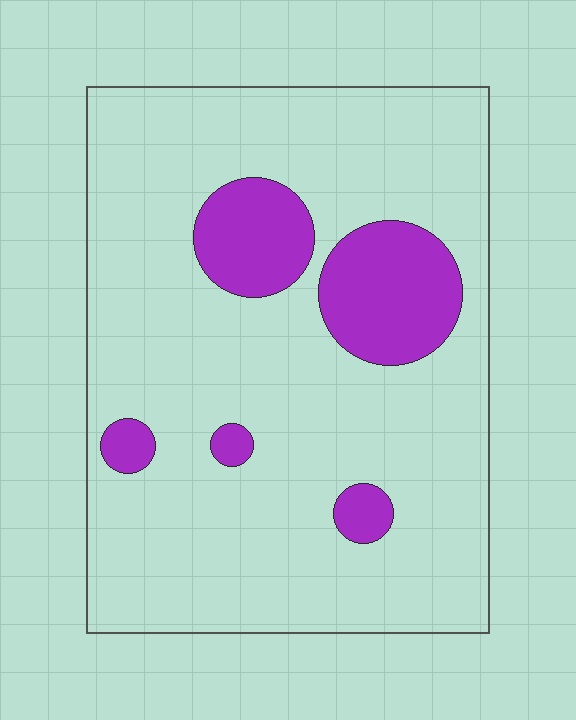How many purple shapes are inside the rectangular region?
5.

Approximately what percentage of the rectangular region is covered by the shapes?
Approximately 15%.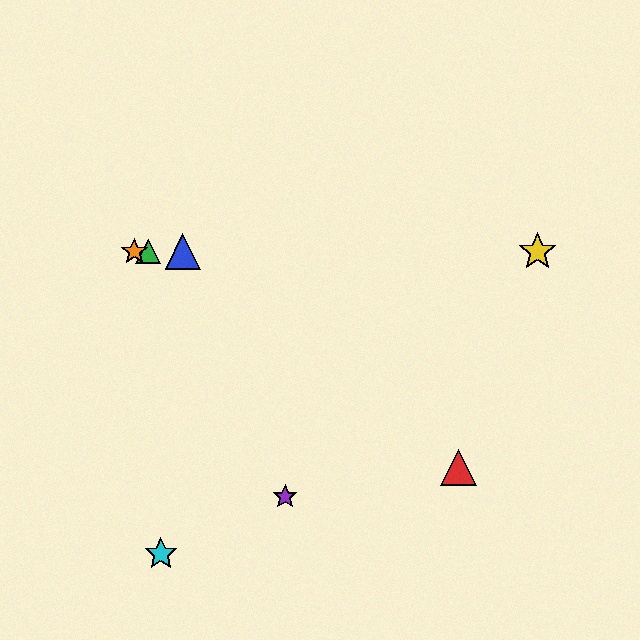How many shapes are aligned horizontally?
4 shapes (the blue triangle, the green triangle, the yellow star, the orange star) are aligned horizontally.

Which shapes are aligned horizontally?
The blue triangle, the green triangle, the yellow star, the orange star are aligned horizontally.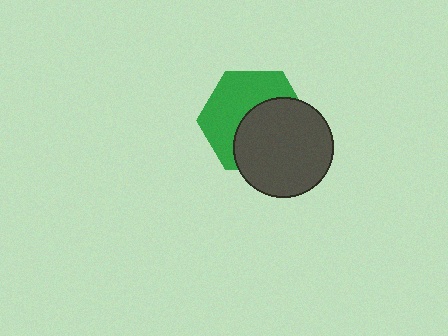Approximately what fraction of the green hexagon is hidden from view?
Roughly 50% of the green hexagon is hidden behind the dark gray circle.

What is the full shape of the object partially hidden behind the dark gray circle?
The partially hidden object is a green hexagon.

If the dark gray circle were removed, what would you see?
You would see the complete green hexagon.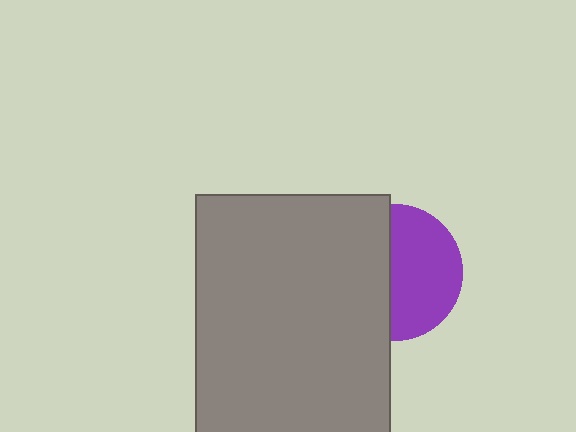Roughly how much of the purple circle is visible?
About half of it is visible (roughly 53%).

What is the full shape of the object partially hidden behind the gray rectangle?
The partially hidden object is a purple circle.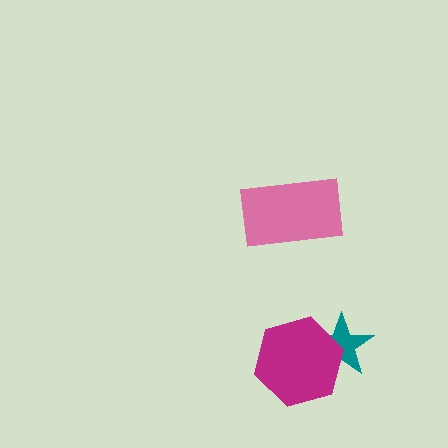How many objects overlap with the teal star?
1 object overlaps with the teal star.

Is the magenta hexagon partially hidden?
No, no other shape covers it.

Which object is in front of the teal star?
The magenta hexagon is in front of the teal star.